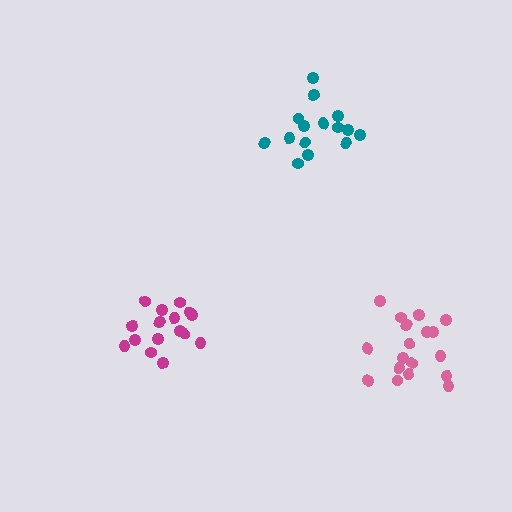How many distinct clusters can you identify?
There are 3 distinct clusters.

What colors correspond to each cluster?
The clusters are colored: magenta, pink, teal.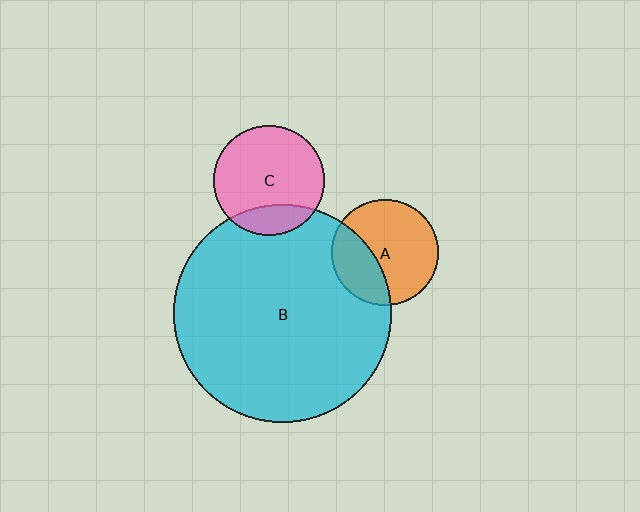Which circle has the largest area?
Circle B (cyan).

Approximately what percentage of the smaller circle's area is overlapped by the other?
Approximately 20%.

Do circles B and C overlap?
Yes.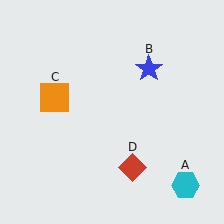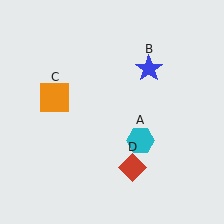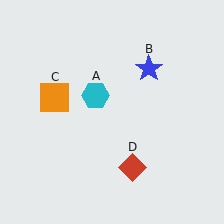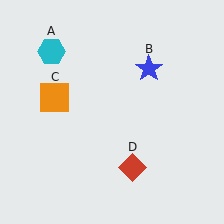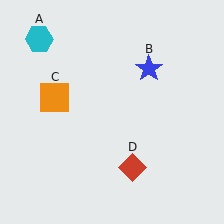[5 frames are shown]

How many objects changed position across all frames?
1 object changed position: cyan hexagon (object A).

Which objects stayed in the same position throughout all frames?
Blue star (object B) and orange square (object C) and red diamond (object D) remained stationary.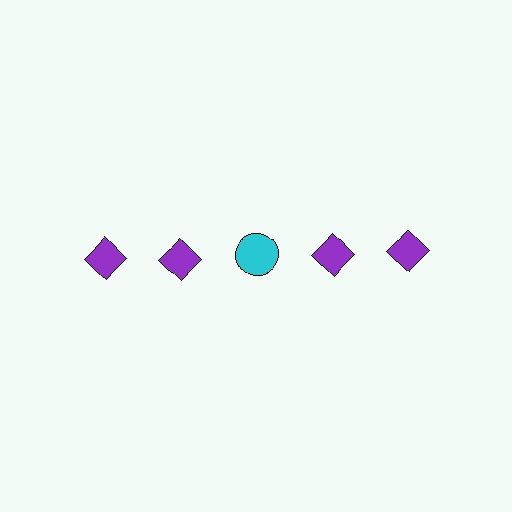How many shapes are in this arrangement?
There are 5 shapes arranged in a grid pattern.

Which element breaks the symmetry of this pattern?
The cyan circle in the top row, center column breaks the symmetry. All other shapes are purple diamonds.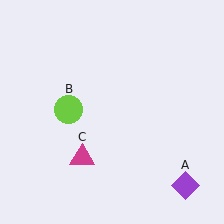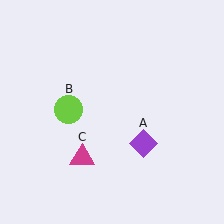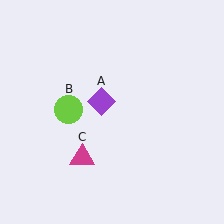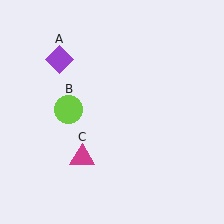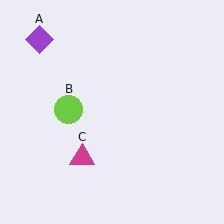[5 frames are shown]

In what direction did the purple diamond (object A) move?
The purple diamond (object A) moved up and to the left.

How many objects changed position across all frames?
1 object changed position: purple diamond (object A).